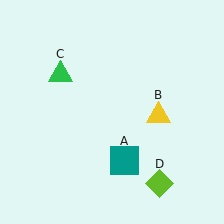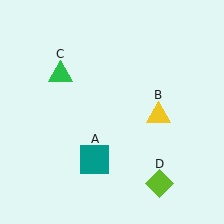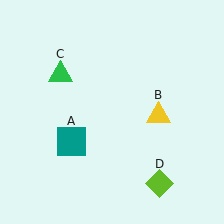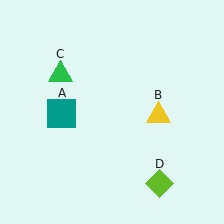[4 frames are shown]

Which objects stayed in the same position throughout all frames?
Yellow triangle (object B) and green triangle (object C) and lime diamond (object D) remained stationary.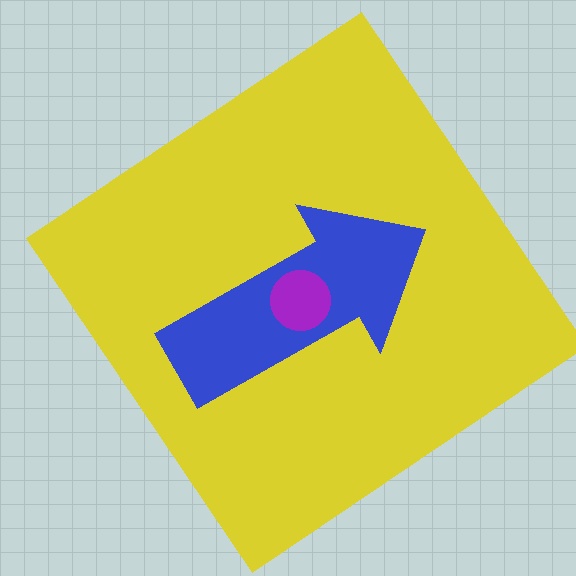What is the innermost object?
The purple circle.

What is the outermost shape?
The yellow diamond.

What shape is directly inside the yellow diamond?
The blue arrow.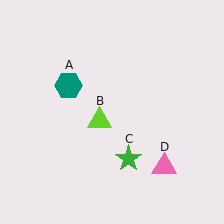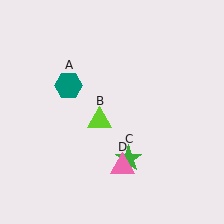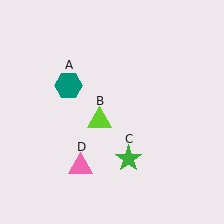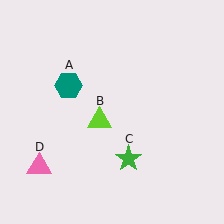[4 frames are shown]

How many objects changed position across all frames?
1 object changed position: pink triangle (object D).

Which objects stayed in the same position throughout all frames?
Teal hexagon (object A) and lime triangle (object B) and green star (object C) remained stationary.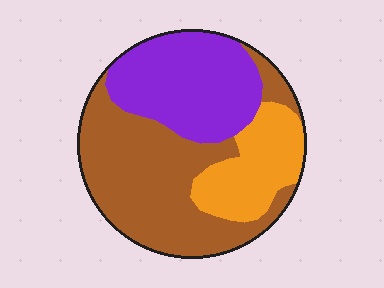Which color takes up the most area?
Brown, at roughly 50%.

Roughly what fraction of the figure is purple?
Purple covers roughly 30% of the figure.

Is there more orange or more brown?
Brown.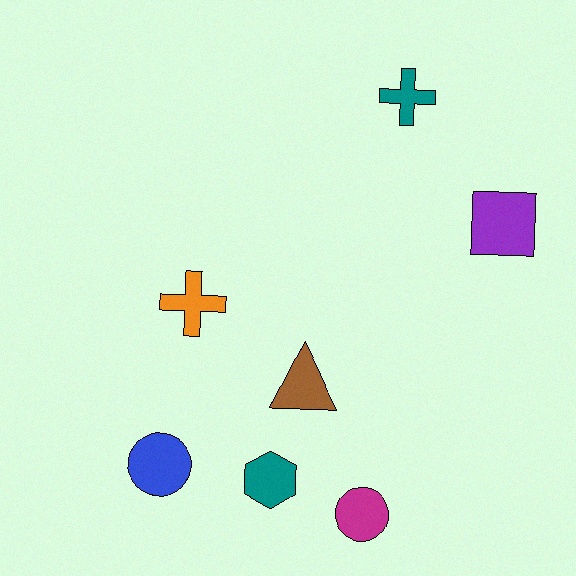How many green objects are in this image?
There are no green objects.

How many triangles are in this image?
There is 1 triangle.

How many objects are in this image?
There are 7 objects.